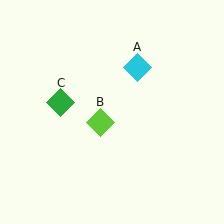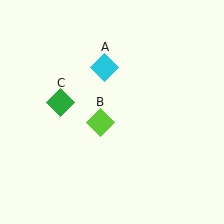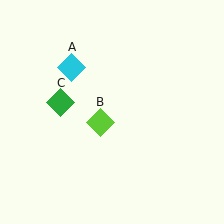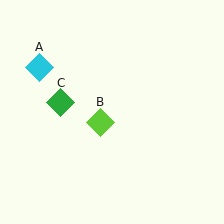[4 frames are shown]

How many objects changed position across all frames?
1 object changed position: cyan diamond (object A).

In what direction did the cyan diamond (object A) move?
The cyan diamond (object A) moved left.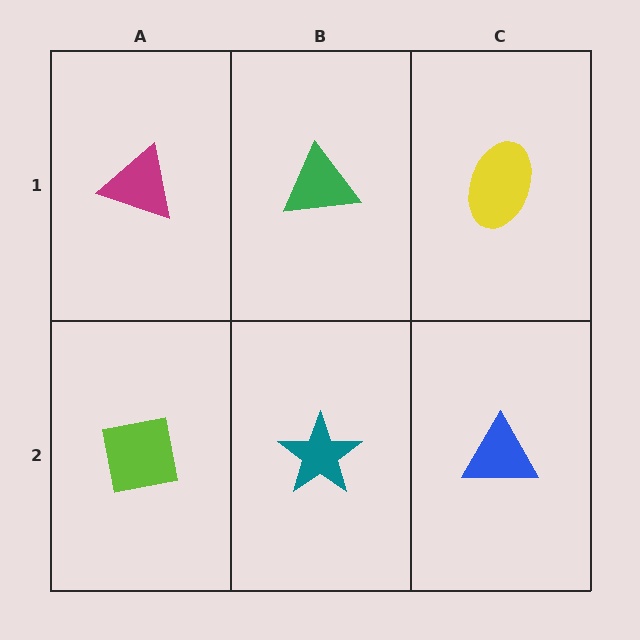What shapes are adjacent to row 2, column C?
A yellow ellipse (row 1, column C), a teal star (row 2, column B).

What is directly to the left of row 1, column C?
A green triangle.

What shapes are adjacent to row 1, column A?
A lime square (row 2, column A), a green triangle (row 1, column B).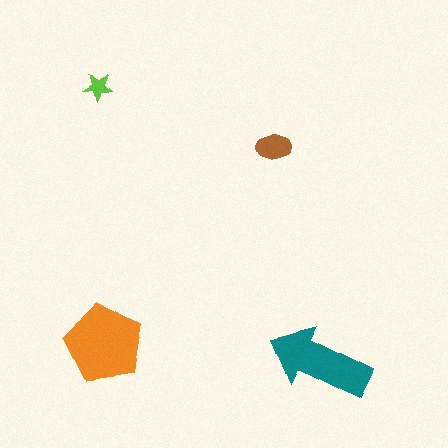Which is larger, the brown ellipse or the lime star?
The brown ellipse.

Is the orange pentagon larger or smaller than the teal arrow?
Larger.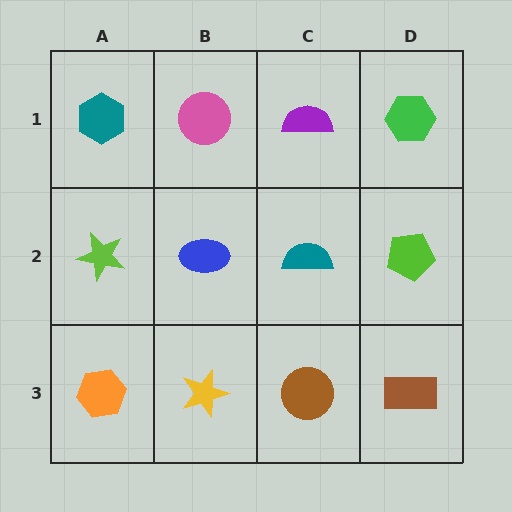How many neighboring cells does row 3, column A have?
2.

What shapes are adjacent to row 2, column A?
A teal hexagon (row 1, column A), an orange hexagon (row 3, column A), a blue ellipse (row 2, column B).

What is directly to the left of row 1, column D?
A purple semicircle.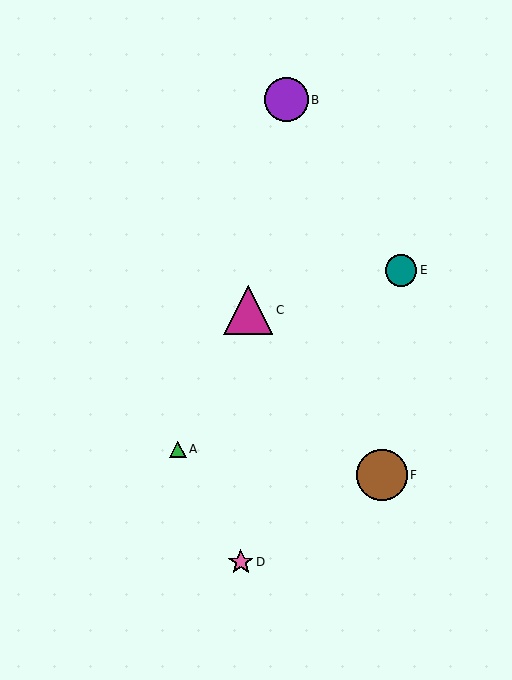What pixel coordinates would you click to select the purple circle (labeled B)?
Click at (287, 100) to select the purple circle B.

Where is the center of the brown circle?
The center of the brown circle is at (382, 475).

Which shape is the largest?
The brown circle (labeled F) is the largest.